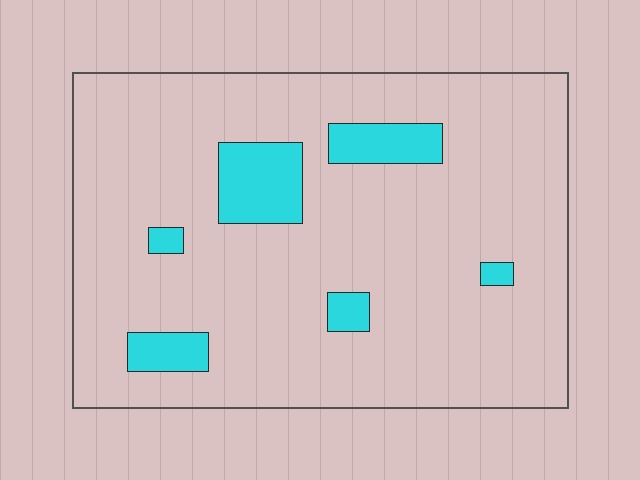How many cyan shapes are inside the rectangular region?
6.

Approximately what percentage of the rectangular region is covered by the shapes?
Approximately 10%.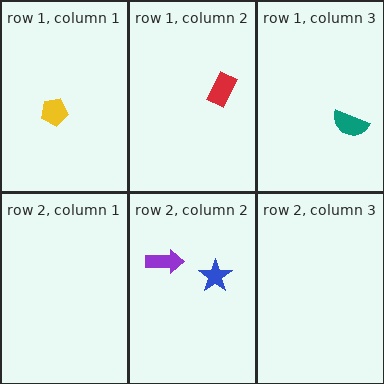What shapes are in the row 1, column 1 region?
The yellow pentagon.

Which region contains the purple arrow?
The row 2, column 2 region.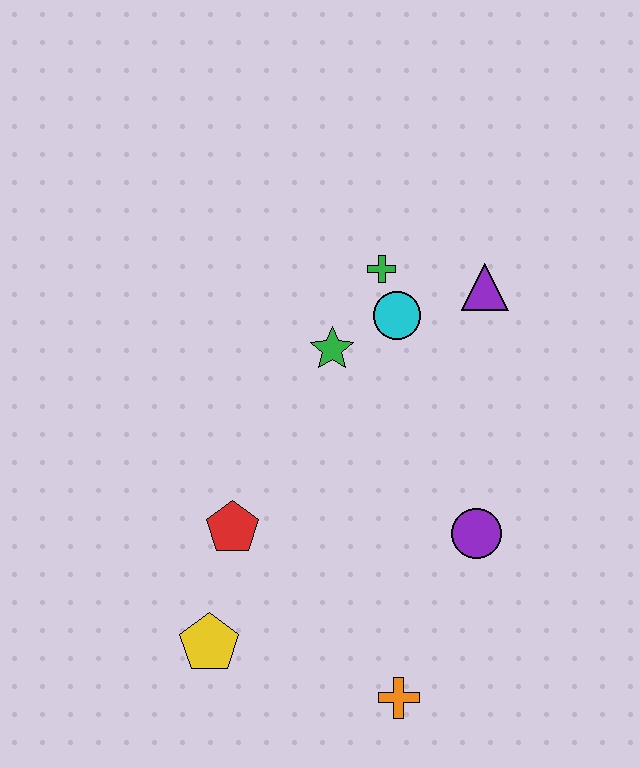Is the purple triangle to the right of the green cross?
Yes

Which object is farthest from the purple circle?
The yellow pentagon is farthest from the purple circle.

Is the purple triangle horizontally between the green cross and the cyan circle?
No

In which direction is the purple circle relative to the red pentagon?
The purple circle is to the right of the red pentagon.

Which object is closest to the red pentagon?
The yellow pentagon is closest to the red pentagon.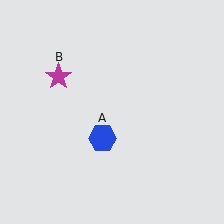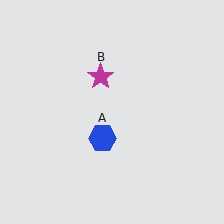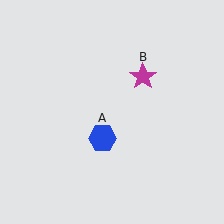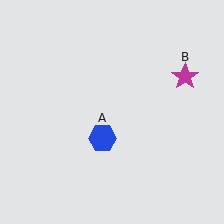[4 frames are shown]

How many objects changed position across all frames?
1 object changed position: magenta star (object B).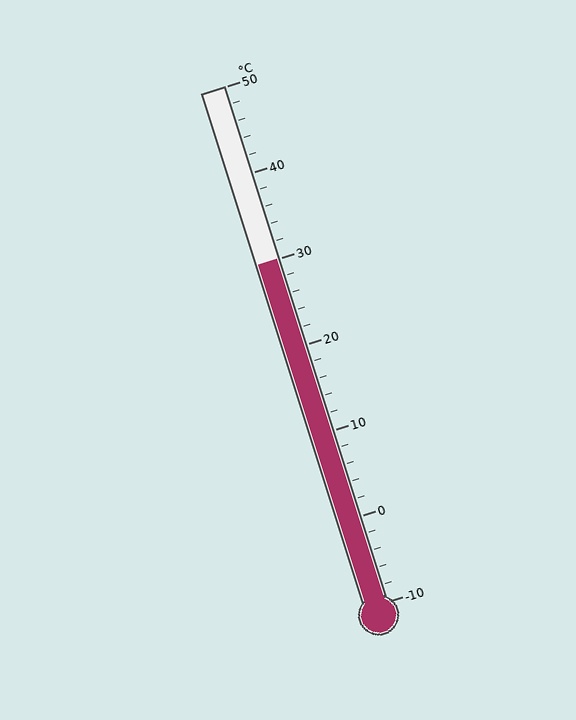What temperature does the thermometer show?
The thermometer shows approximately 30°C.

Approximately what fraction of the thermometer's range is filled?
The thermometer is filled to approximately 65% of its range.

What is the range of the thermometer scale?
The thermometer scale ranges from -10°C to 50°C.